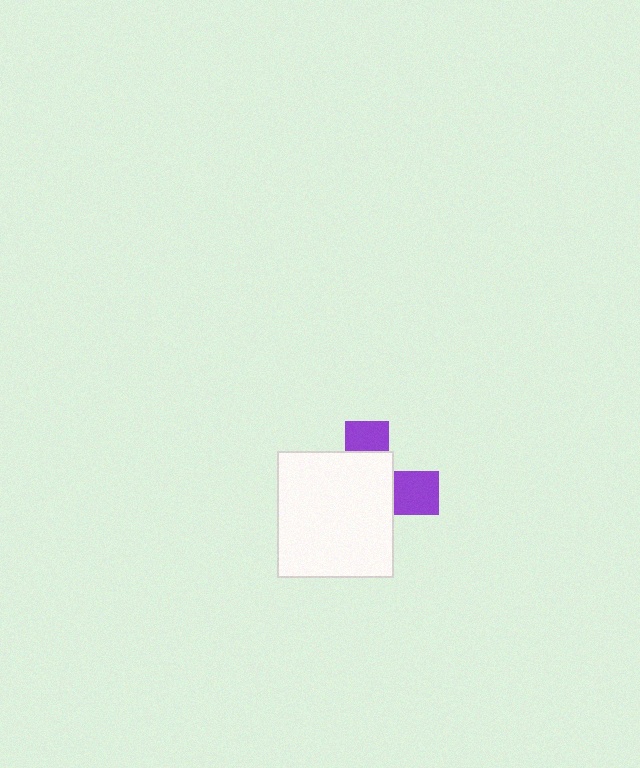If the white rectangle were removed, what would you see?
You would see the complete purple cross.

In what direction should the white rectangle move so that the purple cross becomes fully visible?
The white rectangle should move toward the lower-left. That is the shortest direction to clear the overlap and leave the purple cross fully visible.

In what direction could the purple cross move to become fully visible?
The purple cross could move toward the upper-right. That would shift it out from behind the white rectangle entirely.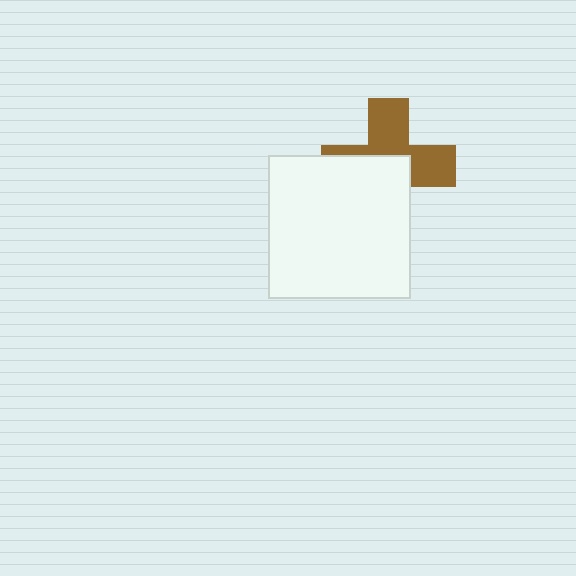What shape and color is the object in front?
The object in front is a white square.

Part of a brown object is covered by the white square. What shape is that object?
It is a cross.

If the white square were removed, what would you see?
You would see the complete brown cross.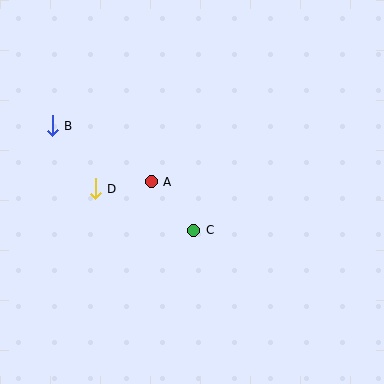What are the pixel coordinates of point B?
Point B is at (52, 126).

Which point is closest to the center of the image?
Point C at (194, 230) is closest to the center.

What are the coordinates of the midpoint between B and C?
The midpoint between B and C is at (123, 178).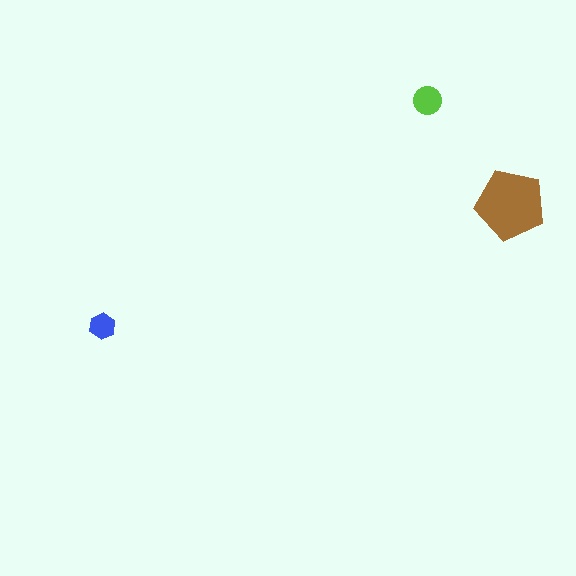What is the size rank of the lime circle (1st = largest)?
2nd.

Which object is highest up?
The lime circle is topmost.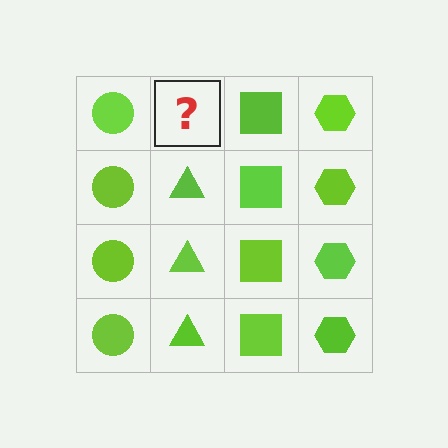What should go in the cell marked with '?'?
The missing cell should contain a lime triangle.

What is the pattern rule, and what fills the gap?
The rule is that each column has a consistent shape. The gap should be filled with a lime triangle.